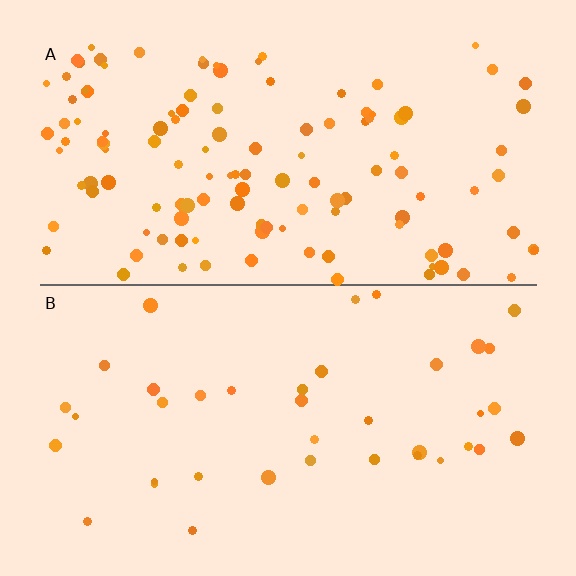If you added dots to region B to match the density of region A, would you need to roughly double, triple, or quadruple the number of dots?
Approximately triple.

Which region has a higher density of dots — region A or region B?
A (the top).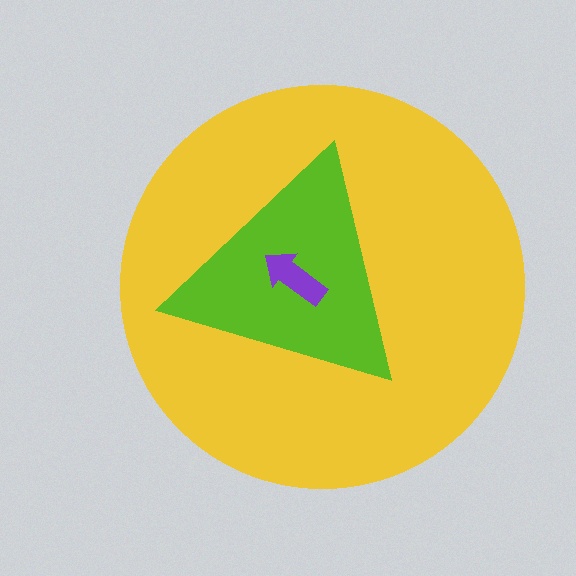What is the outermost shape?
The yellow circle.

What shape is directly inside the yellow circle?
The lime triangle.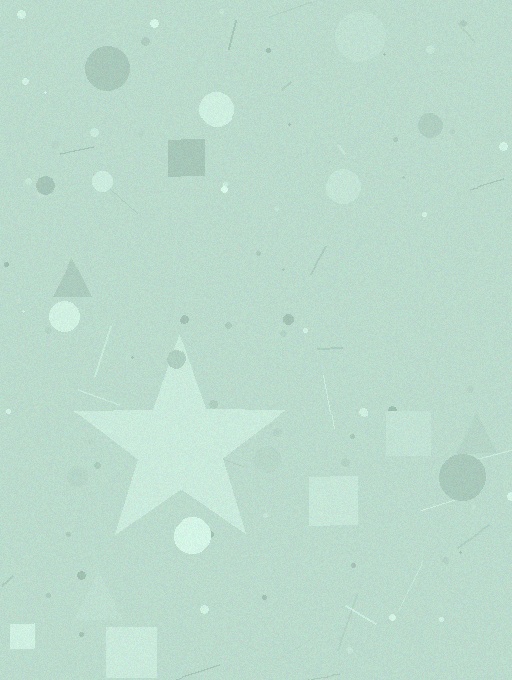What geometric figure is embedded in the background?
A star is embedded in the background.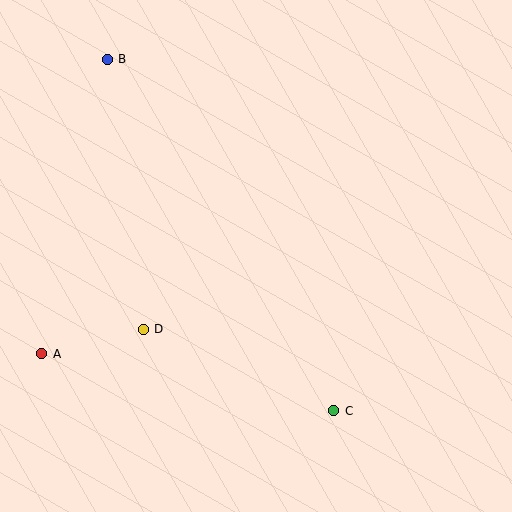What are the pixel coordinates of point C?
Point C is at (334, 411).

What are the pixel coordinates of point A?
Point A is at (42, 354).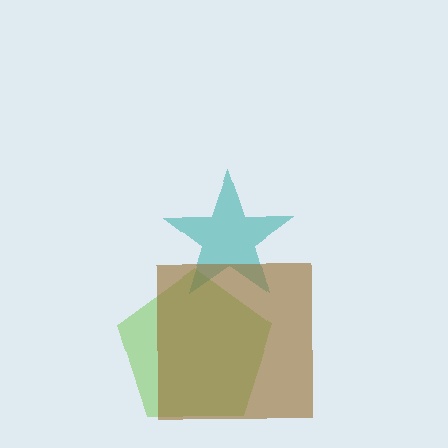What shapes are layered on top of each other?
The layered shapes are: a lime pentagon, a teal star, a brown square.